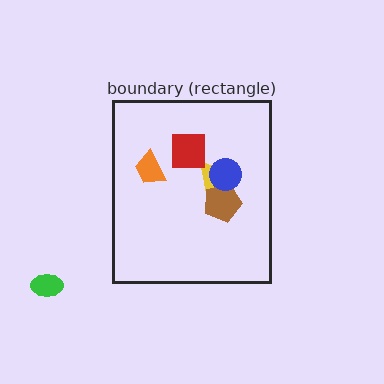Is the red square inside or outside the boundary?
Inside.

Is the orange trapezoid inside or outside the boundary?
Inside.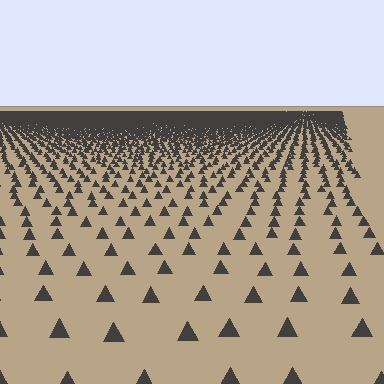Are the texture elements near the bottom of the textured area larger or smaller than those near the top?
Larger. Near the bottom, elements are closer to the viewer and appear at a bigger on-screen size.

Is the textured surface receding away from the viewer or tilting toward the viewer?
The surface is receding away from the viewer. Texture elements get smaller and denser toward the top.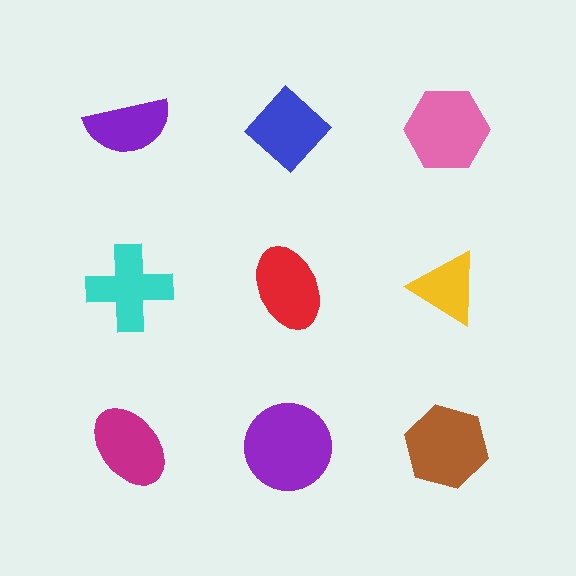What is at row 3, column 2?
A purple circle.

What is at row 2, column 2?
A red ellipse.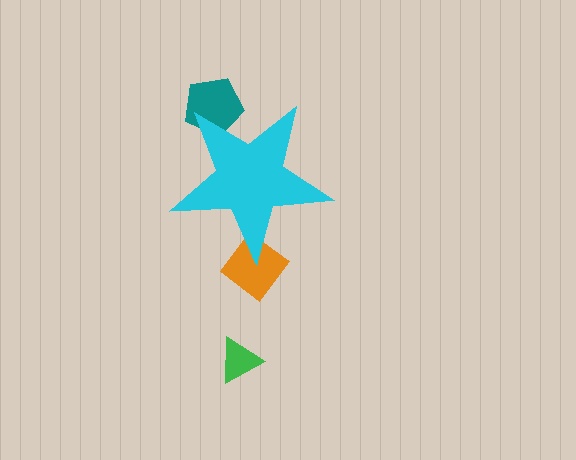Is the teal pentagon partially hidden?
Yes, the teal pentagon is partially hidden behind the cyan star.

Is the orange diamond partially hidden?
Yes, the orange diamond is partially hidden behind the cyan star.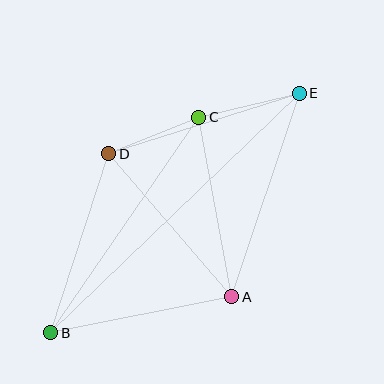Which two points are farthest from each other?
Points B and E are farthest from each other.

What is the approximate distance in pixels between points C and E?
The distance between C and E is approximately 104 pixels.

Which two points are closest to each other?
Points C and D are closest to each other.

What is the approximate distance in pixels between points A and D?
The distance between A and D is approximately 189 pixels.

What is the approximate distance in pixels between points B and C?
The distance between B and C is approximately 261 pixels.